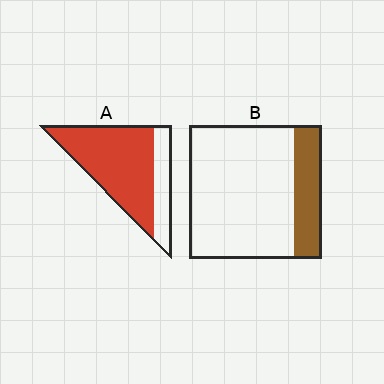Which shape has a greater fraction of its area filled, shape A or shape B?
Shape A.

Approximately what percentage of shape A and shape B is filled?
A is approximately 75% and B is approximately 20%.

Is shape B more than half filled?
No.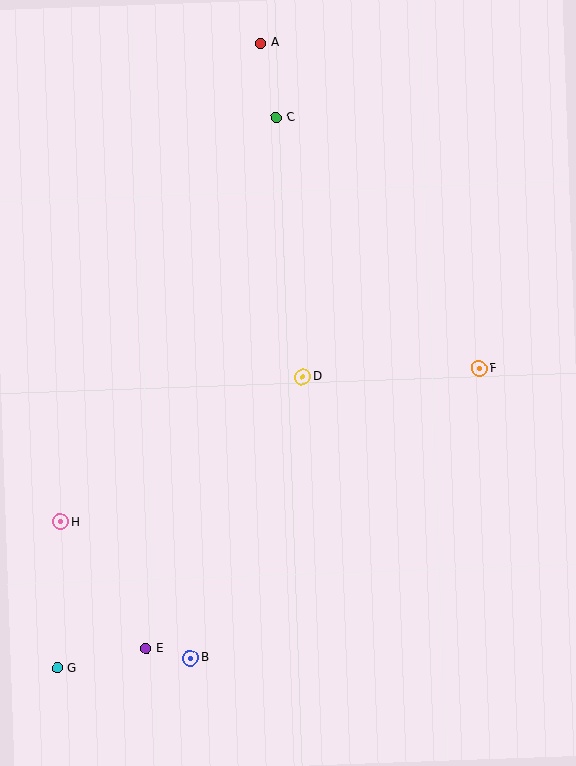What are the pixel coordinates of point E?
Point E is at (146, 648).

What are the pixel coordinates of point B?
Point B is at (190, 658).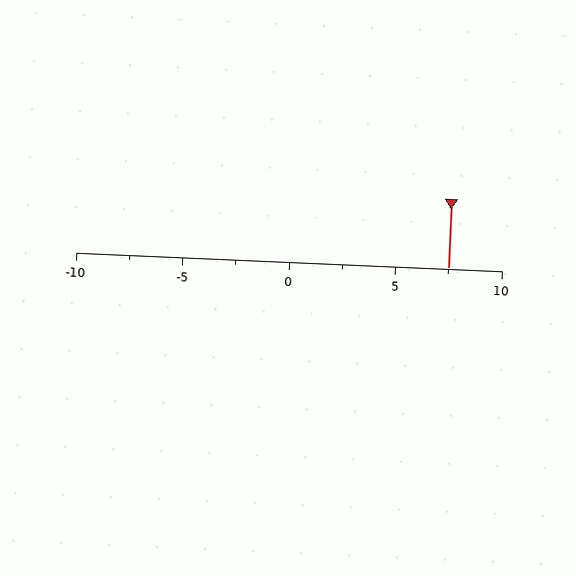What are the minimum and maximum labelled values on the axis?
The axis runs from -10 to 10.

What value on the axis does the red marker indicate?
The marker indicates approximately 7.5.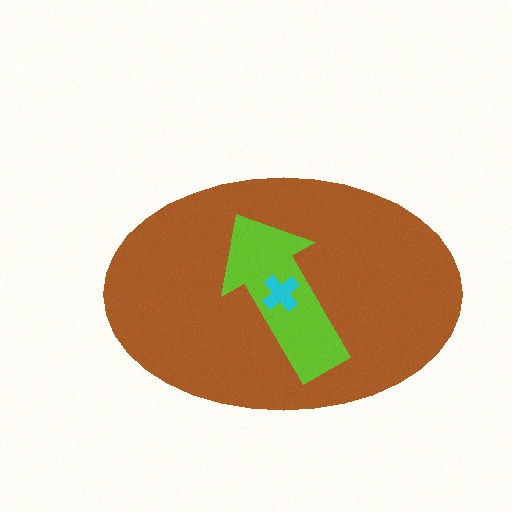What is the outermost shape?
The brown ellipse.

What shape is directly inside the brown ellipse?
The lime arrow.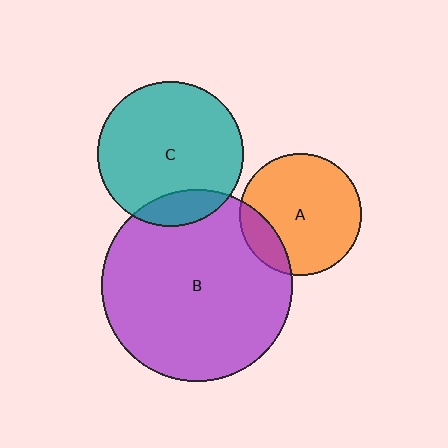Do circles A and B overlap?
Yes.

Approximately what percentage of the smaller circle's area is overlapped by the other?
Approximately 15%.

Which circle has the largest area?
Circle B (purple).